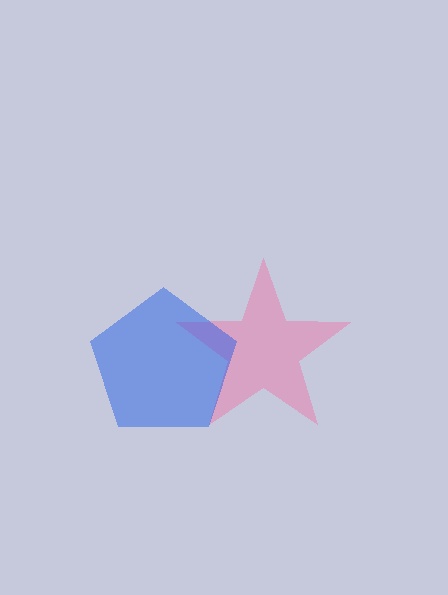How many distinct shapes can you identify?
There are 2 distinct shapes: a pink star, a blue pentagon.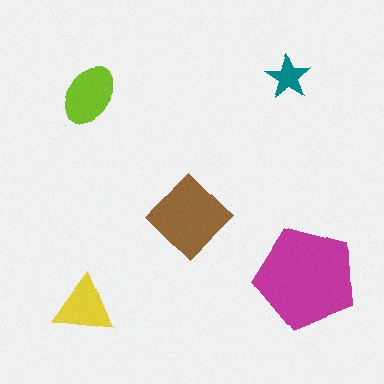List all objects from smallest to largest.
The teal star, the yellow triangle, the lime ellipse, the brown diamond, the magenta pentagon.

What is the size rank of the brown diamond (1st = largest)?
2nd.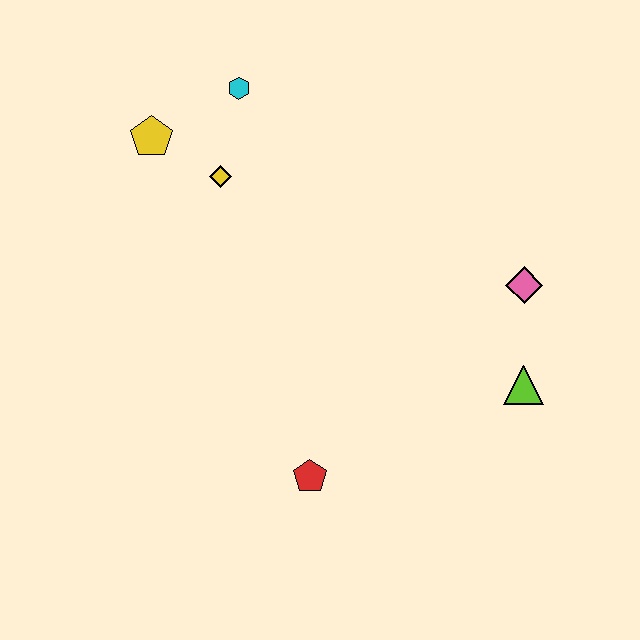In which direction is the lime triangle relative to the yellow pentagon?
The lime triangle is to the right of the yellow pentagon.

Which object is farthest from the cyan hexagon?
The lime triangle is farthest from the cyan hexagon.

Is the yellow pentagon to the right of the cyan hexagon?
No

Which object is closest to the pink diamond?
The lime triangle is closest to the pink diamond.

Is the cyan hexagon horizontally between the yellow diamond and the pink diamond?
Yes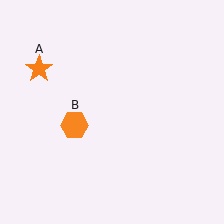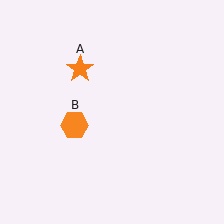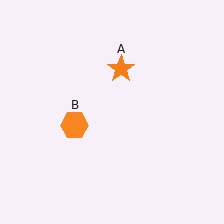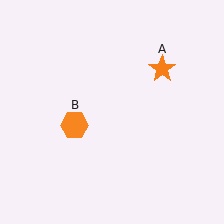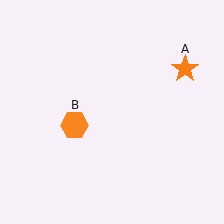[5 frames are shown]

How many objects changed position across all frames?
1 object changed position: orange star (object A).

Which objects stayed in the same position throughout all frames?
Orange hexagon (object B) remained stationary.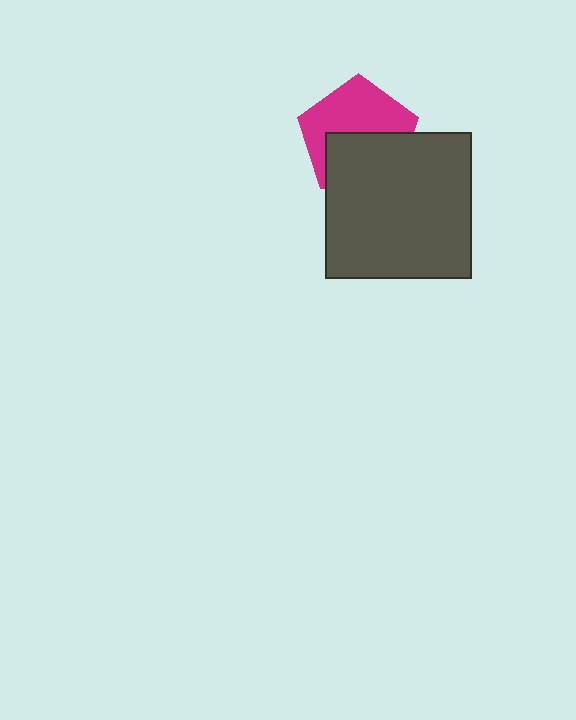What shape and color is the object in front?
The object in front is a dark gray square.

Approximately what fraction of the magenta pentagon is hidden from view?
Roughly 47% of the magenta pentagon is hidden behind the dark gray square.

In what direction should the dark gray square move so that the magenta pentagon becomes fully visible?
The dark gray square should move down. That is the shortest direction to clear the overlap and leave the magenta pentagon fully visible.